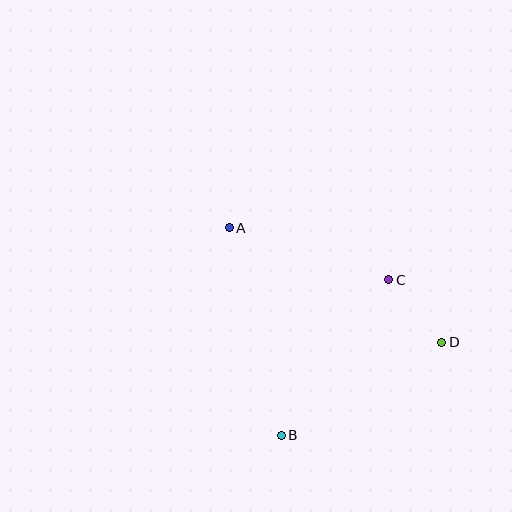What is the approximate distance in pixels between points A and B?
The distance between A and B is approximately 214 pixels.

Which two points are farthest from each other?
Points A and D are farthest from each other.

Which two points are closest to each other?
Points C and D are closest to each other.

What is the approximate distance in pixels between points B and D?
The distance between B and D is approximately 185 pixels.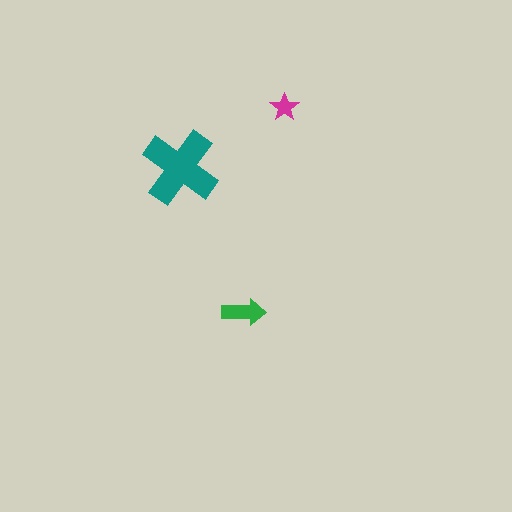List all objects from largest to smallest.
The teal cross, the green arrow, the magenta star.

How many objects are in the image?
There are 3 objects in the image.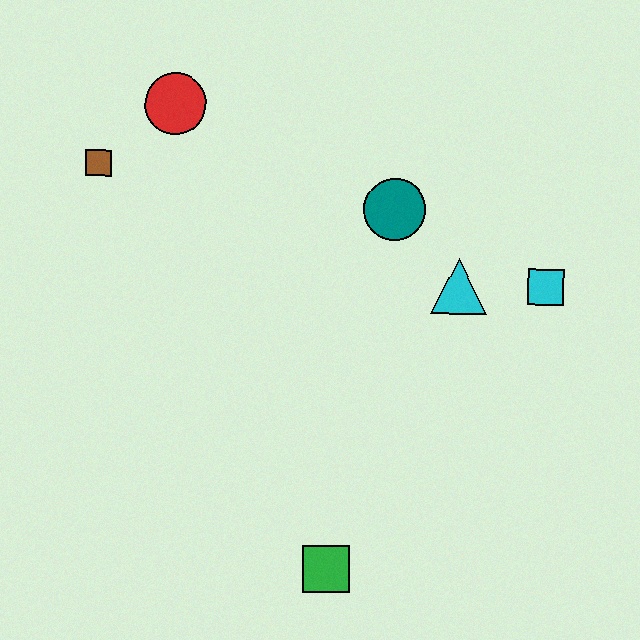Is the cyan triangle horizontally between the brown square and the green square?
No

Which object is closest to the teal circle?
The cyan triangle is closest to the teal circle.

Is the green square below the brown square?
Yes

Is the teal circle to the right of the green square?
Yes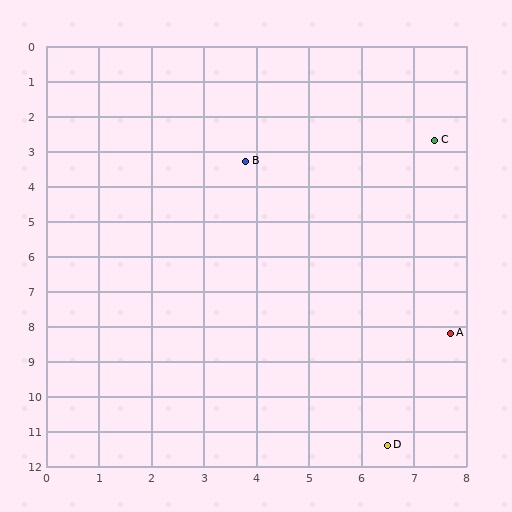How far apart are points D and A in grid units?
Points D and A are about 3.4 grid units apart.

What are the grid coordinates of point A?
Point A is at approximately (7.7, 8.2).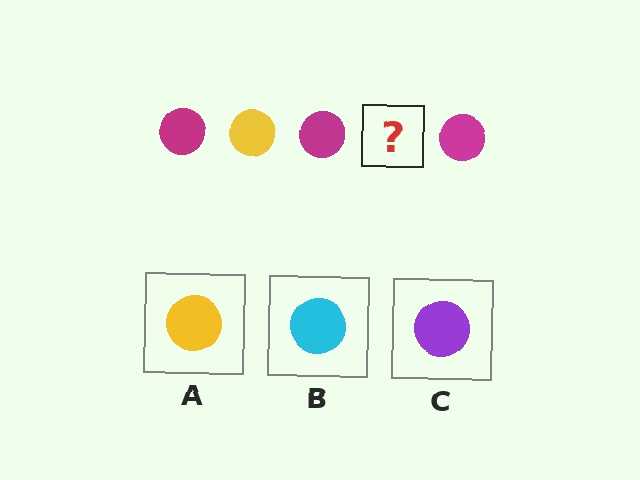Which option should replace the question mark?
Option A.